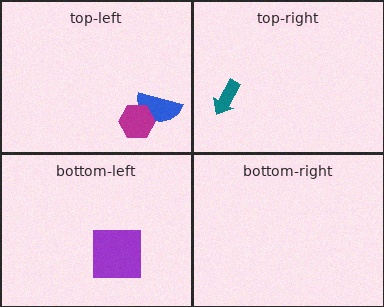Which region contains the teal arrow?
The top-right region.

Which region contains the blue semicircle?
The top-left region.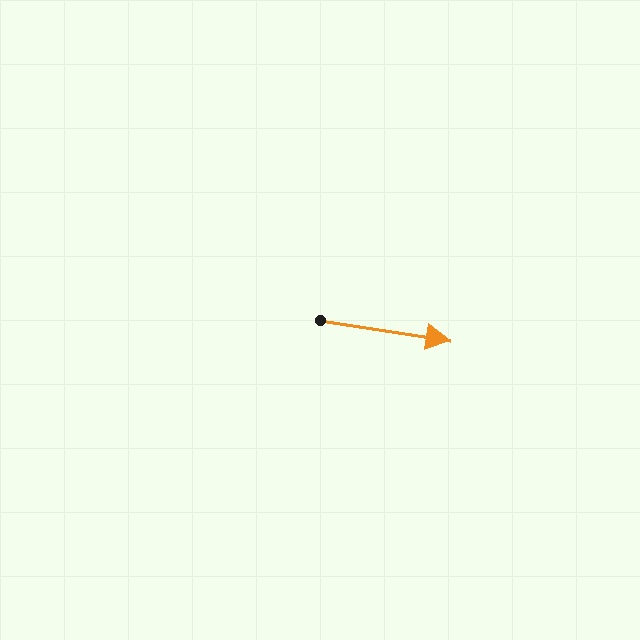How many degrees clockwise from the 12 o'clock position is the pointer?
Approximately 99 degrees.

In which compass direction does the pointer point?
East.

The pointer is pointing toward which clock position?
Roughly 3 o'clock.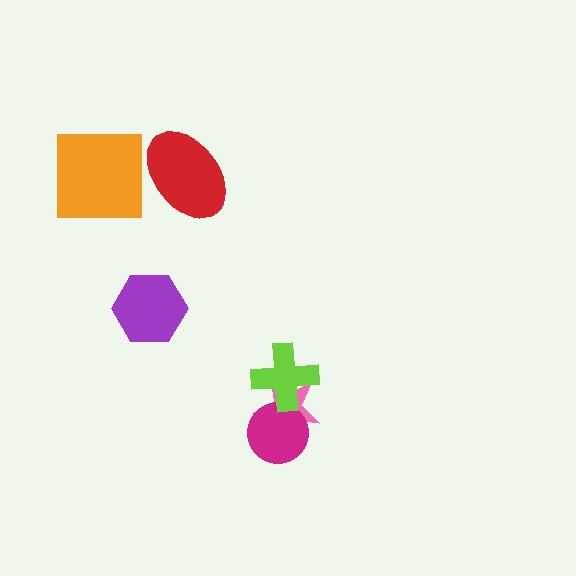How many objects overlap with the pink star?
2 objects overlap with the pink star.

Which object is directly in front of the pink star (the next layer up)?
The magenta circle is directly in front of the pink star.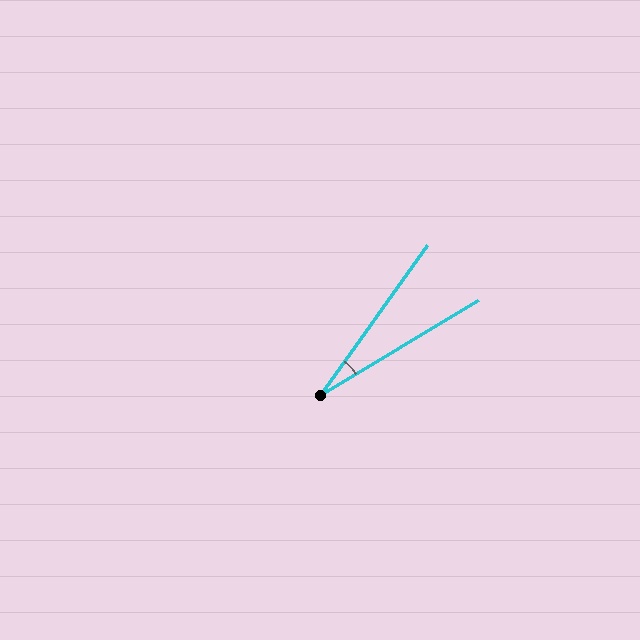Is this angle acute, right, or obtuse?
It is acute.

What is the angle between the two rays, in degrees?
Approximately 24 degrees.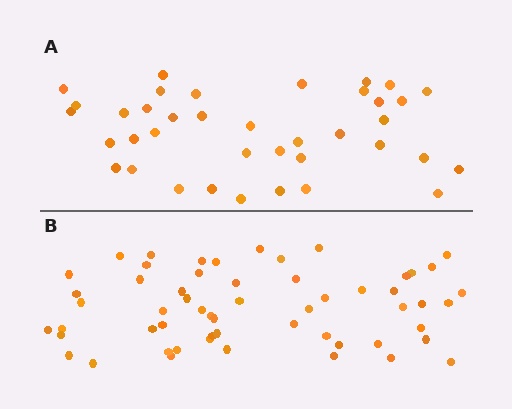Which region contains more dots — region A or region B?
Region B (the bottom region) has more dots.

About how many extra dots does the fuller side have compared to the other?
Region B has approximately 20 more dots than region A.